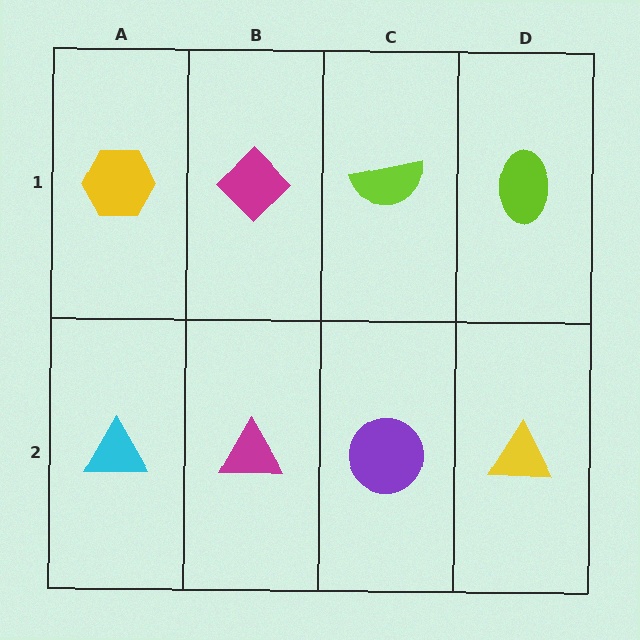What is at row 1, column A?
A yellow hexagon.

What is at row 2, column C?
A purple circle.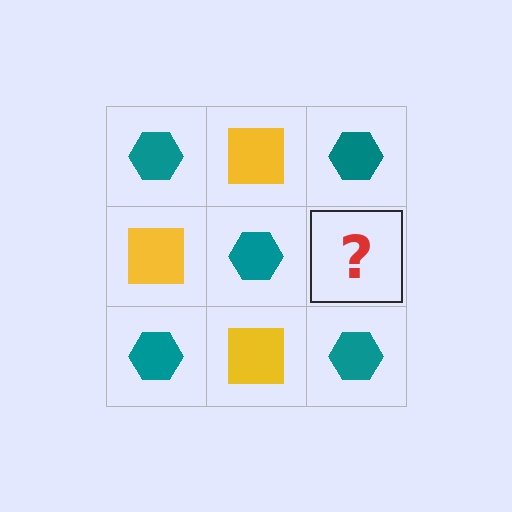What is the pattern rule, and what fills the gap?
The rule is that it alternates teal hexagon and yellow square in a checkerboard pattern. The gap should be filled with a yellow square.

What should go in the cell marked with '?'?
The missing cell should contain a yellow square.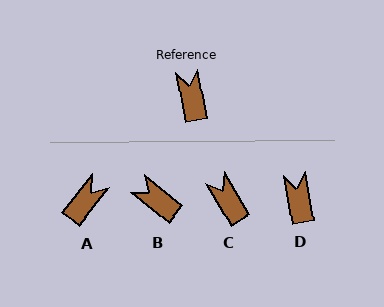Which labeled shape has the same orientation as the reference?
D.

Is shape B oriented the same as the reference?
No, it is off by about 41 degrees.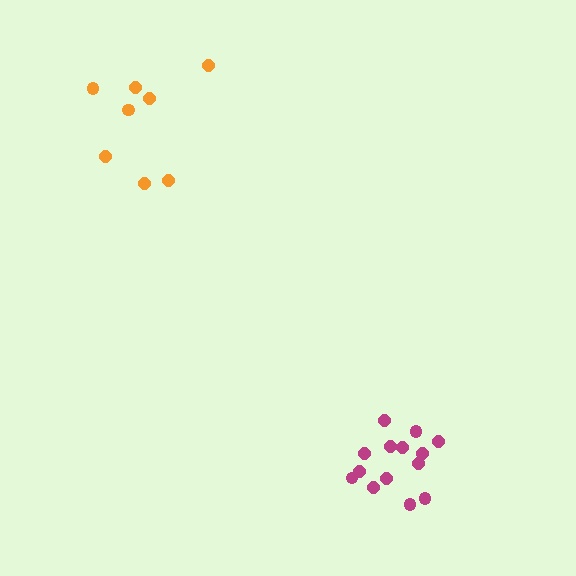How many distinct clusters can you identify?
There are 2 distinct clusters.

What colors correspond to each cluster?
The clusters are colored: orange, magenta.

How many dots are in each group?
Group 1: 8 dots, Group 2: 14 dots (22 total).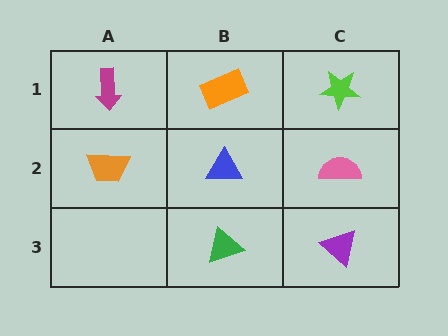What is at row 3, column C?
A purple triangle.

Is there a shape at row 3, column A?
No, that cell is empty.